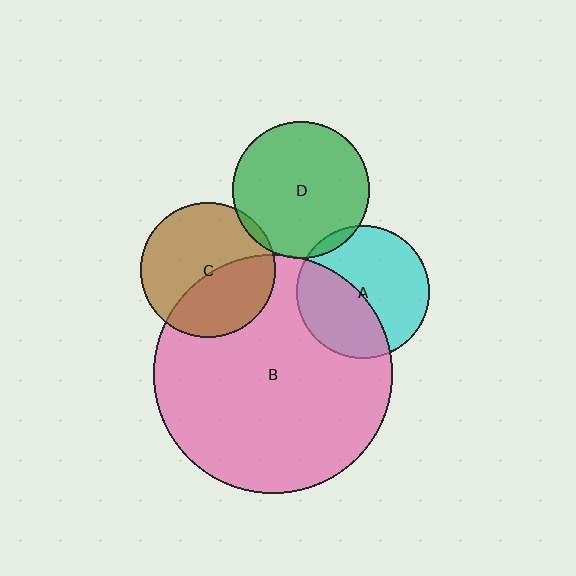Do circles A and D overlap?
Yes.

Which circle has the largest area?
Circle B (pink).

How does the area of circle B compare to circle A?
Approximately 3.2 times.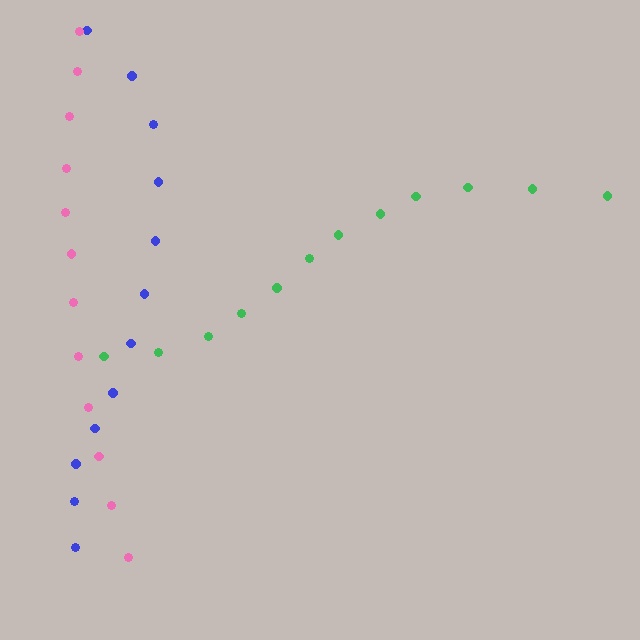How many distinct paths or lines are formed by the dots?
There are 3 distinct paths.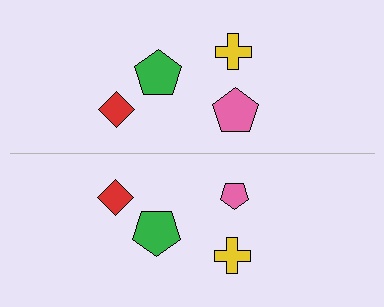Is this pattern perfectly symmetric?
No, the pattern is not perfectly symmetric. The pink pentagon on the bottom side has a different size than its mirror counterpart.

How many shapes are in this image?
There are 8 shapes in this image.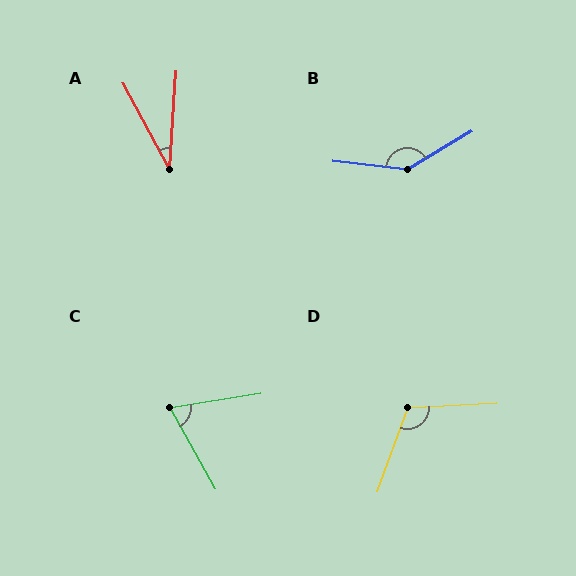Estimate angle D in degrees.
Approximately 113 degrees.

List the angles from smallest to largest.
A (32°), C (70°), D (113°), B (143°).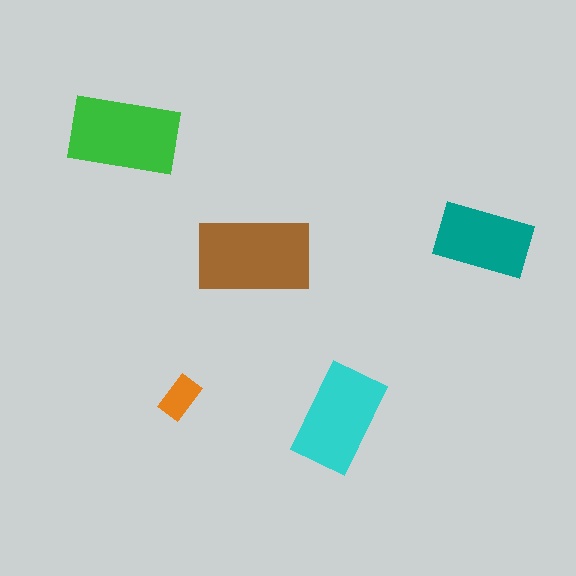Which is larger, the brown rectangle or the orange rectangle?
The brown one.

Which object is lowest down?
The cyan rectangle is bottommost.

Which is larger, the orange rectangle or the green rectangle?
The green one.